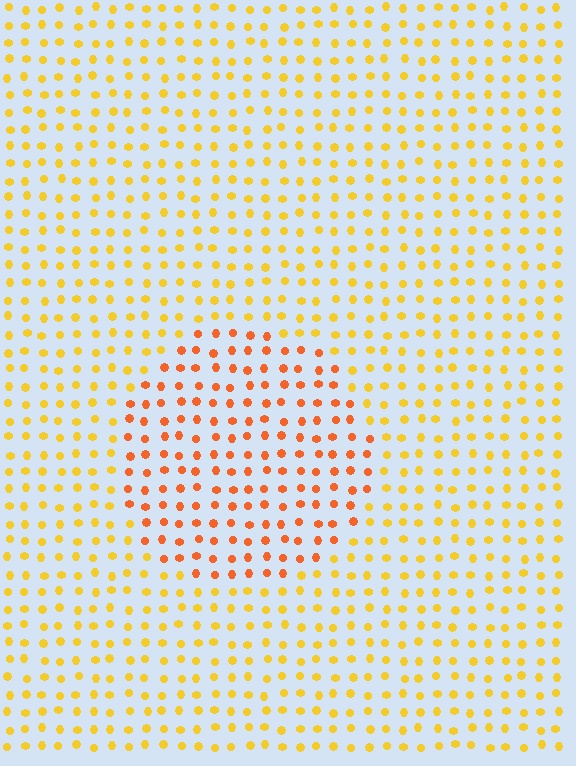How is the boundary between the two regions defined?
The boundary is defined purely by a slight shift in hue (about 31 degrees). Spacing, size, and orientation are identical on both sides.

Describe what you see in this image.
The image is filled with small yellow elements in a uniform arrangement. A circle-shaped region is visible where the elements are tinted to a slightly different hue, forming a subtle color boundary.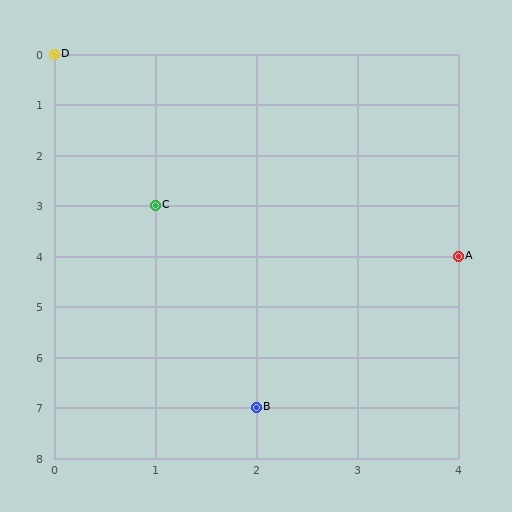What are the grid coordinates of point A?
Point A is at grid coordinates (4, 4).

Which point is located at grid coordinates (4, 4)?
Point A is at (4, 4).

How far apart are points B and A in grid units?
Points B and A are 2 columns and 3 rows apart (about 3.6 grid units diagonally).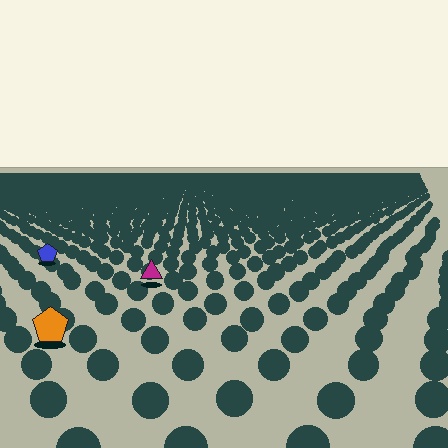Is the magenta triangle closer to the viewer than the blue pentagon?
Yes. The magenta triangle is closer — you can tell from the texture gradient: the ground texture is coarser near it.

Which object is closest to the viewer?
The orange pentagon is closest. The texture marks near it are larger and more spread out.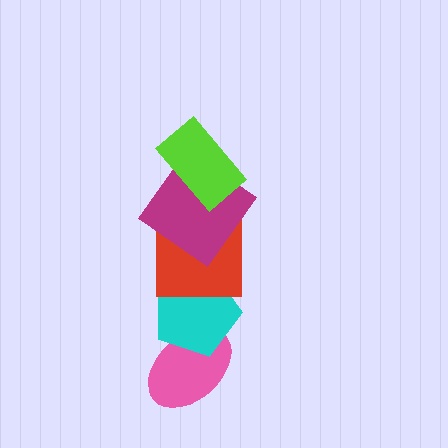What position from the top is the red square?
The red square is 3rd from the top.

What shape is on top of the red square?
The magenta diamond is on top of the red square.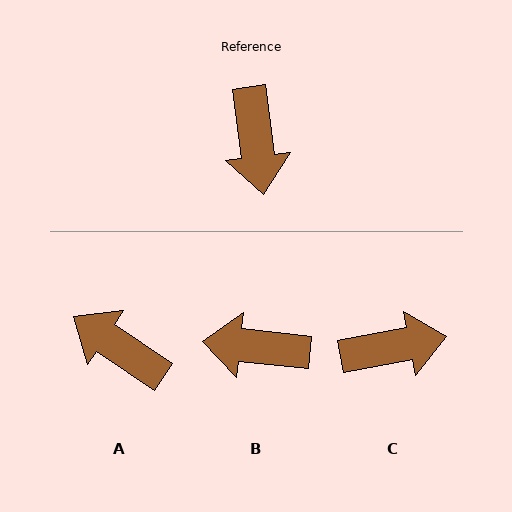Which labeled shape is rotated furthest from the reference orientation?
A, about 131 degrees away.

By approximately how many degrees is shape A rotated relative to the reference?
Approximately 131 degrees clockwise.